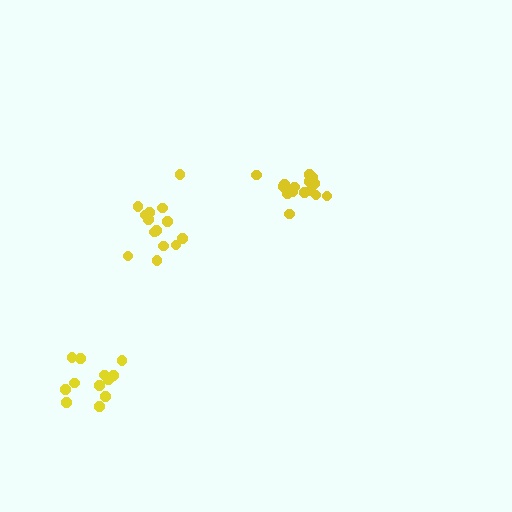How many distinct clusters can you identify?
There are 3 distinct clusters.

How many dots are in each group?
Group 1: 12 dots, Group 2: 14 dots, Group 3: 15 dots (41 total).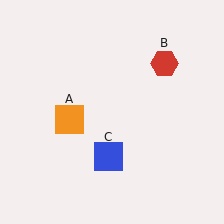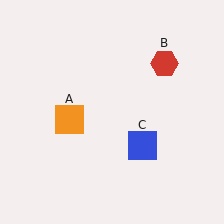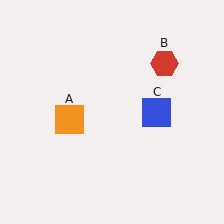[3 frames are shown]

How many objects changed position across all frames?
1 object changed position: blue square (object C).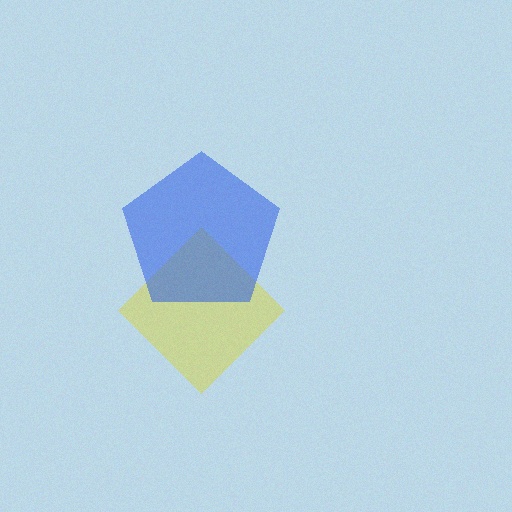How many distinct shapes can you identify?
There are 2 distinct shapes: a yellow diamond, a blue pentagon.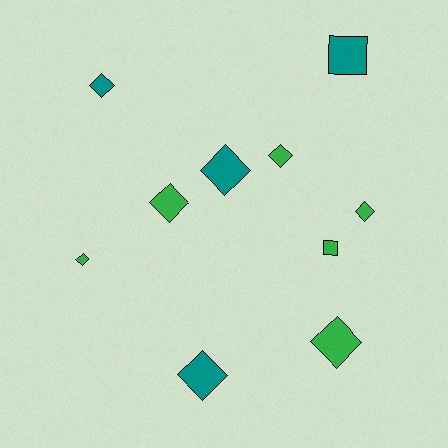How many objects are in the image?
There are 10 objects.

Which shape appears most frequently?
Diamond, with 8 objects.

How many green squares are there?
There is 1 green square.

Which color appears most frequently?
Green, with 6 objects.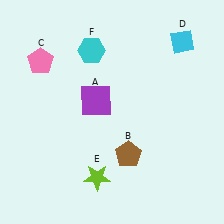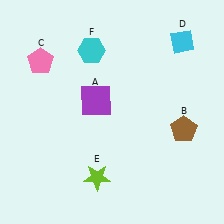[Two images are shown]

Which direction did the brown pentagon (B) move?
The brown pentagon (B) moved right.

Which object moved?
The brown pentagon (B) moved right.